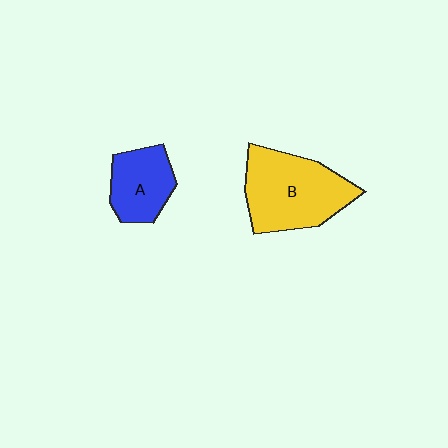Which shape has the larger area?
Shape B (yellow).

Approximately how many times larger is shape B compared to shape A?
Approximately 1.7 times.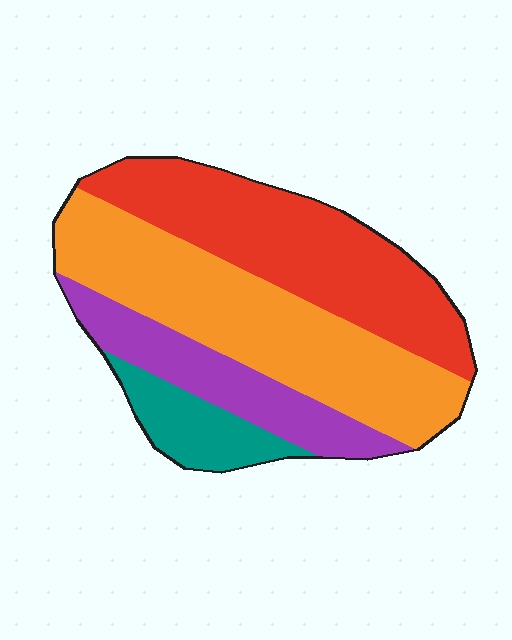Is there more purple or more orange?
Orange.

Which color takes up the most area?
Orange, at roughly 40%.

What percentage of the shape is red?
Red takes up about one third (1/3) of the shape.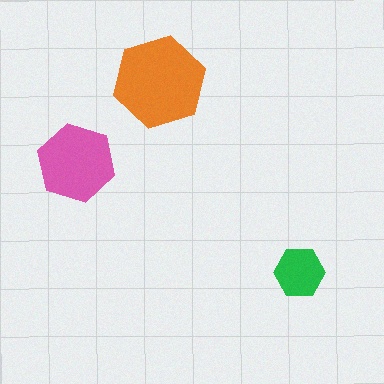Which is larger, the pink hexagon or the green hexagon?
The pink one.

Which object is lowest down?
The green hexagon is bottommost.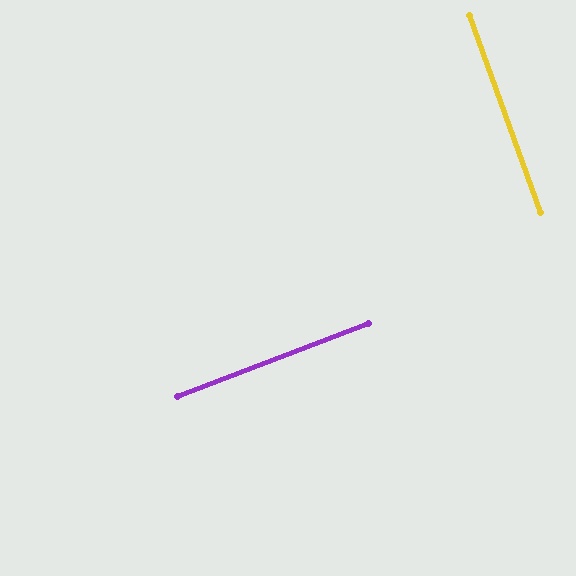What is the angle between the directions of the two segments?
Approximately 89 degrees.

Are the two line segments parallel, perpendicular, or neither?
Perpendicular — they meet at approximately 89°.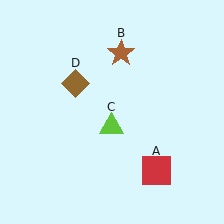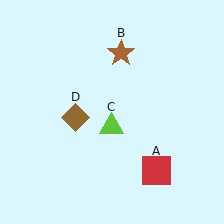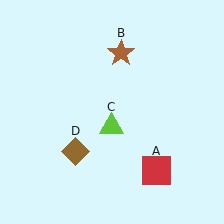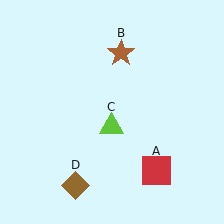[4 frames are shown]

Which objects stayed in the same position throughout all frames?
Red square (object A) and brown star (object B) and lime triangle (object C) remained stationary.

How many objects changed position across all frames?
1 object changed position: brown diamond (object D).